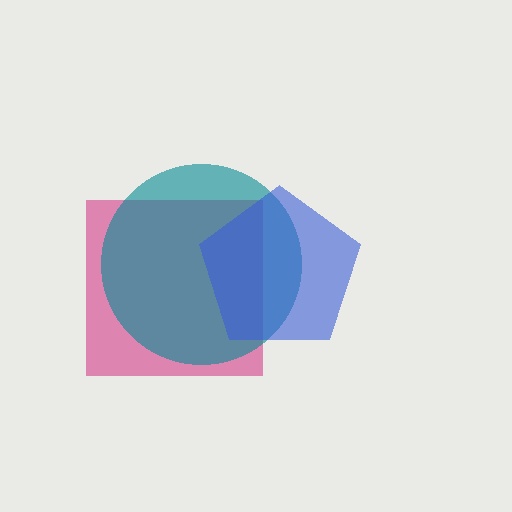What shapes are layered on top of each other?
The layered shapes are: a magenta square, a teal circle, a blue pentagon.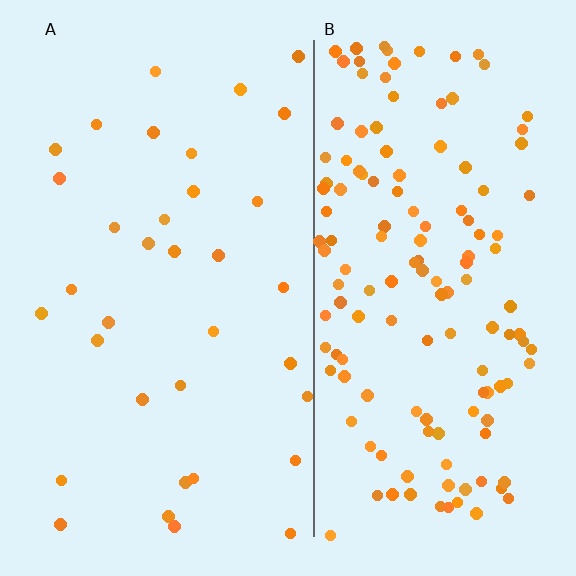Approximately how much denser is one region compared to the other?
Approximately 4.2× — region B over region A.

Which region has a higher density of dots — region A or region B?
B (the right).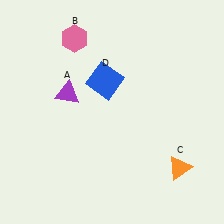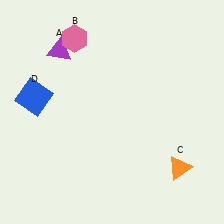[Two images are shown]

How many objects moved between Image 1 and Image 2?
2 objects moved between the two images.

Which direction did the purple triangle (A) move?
The purple triangle (A) moved up.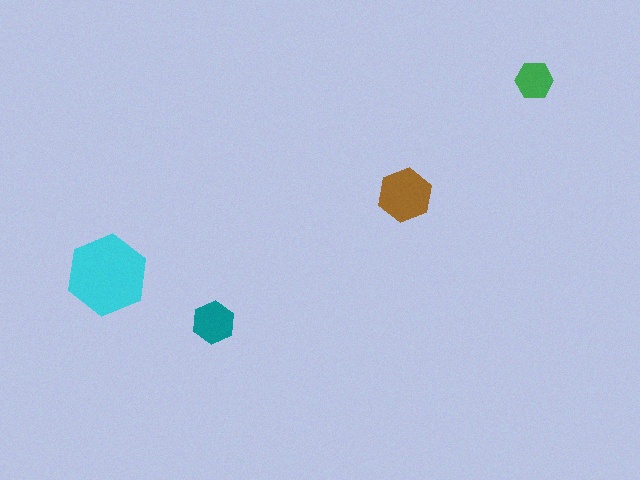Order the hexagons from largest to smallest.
the cyan one, the brown one, the teal one, the green one.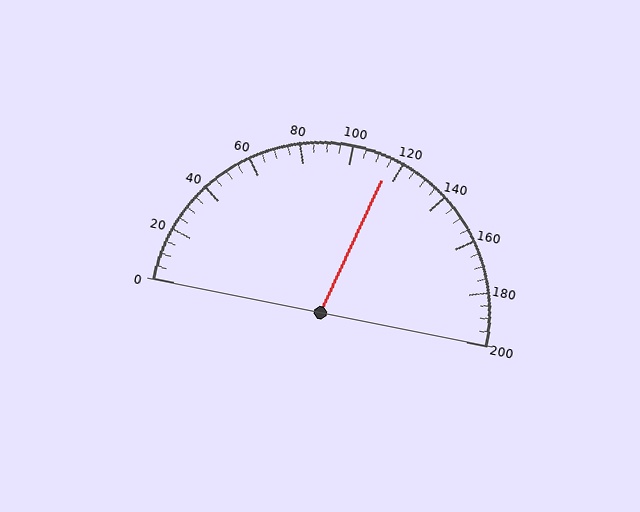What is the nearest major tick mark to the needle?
The nearest major tick mark is 120.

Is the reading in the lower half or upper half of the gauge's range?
The reading is in the upper half of the range (0 to 200).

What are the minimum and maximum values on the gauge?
The gauge ranges from 0 to 200.